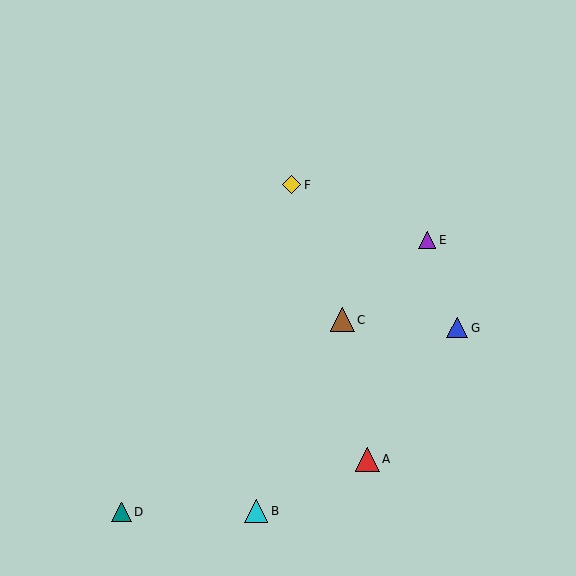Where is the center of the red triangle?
The center of the red triangle is at (367, 459).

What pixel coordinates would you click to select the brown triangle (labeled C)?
Click at (343, 320) to select the brown triangle C.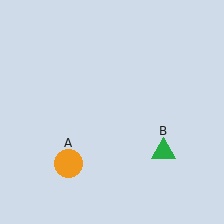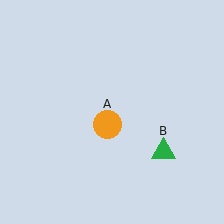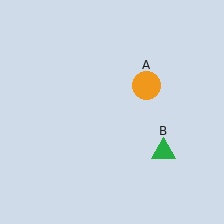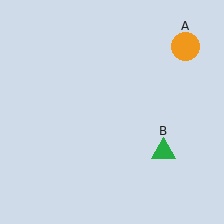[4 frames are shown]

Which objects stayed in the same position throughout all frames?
Green triangle (object B) remained stationary.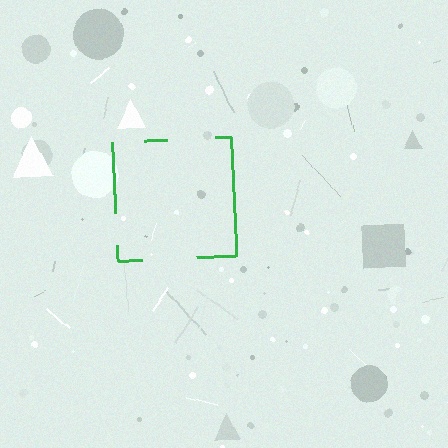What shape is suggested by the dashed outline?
The dashed outline suggests a square.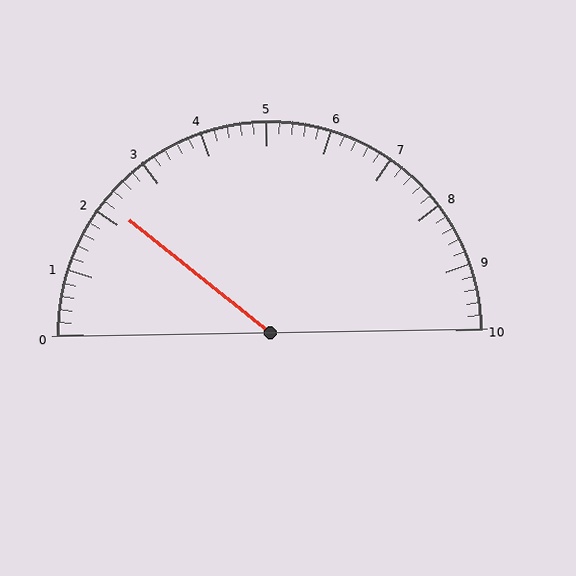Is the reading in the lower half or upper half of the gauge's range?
The reading is in the lower half of the range (0 to 10).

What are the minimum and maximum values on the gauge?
The gauge ranges from 0 to 10.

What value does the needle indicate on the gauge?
The needle indicates approximately 2.2.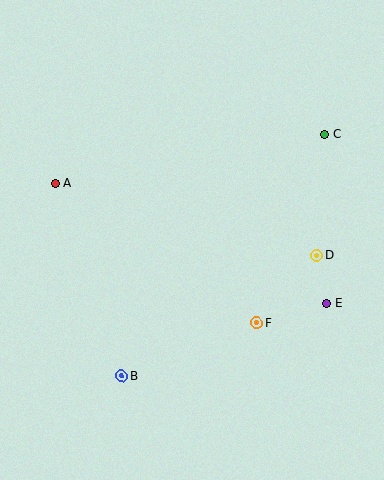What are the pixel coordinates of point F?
Point F is at (257, 323).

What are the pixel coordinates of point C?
Point C is at (325, 134).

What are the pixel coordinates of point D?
Point D is at (316, 255).